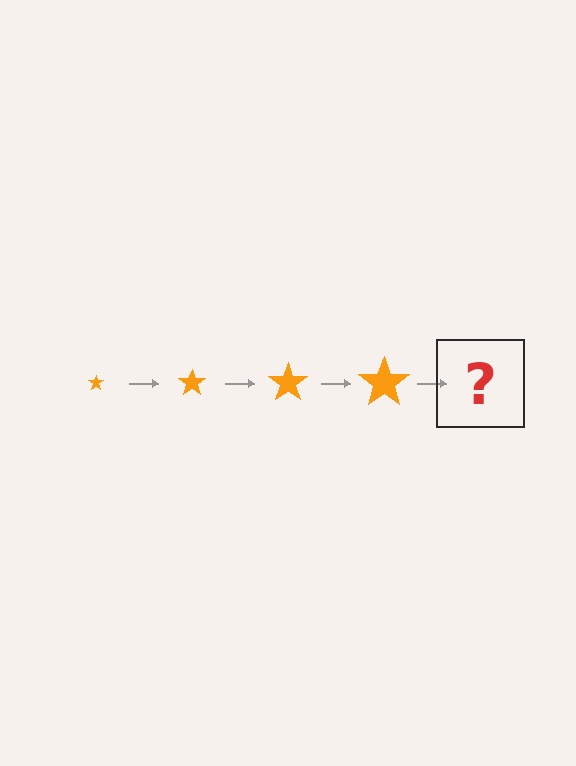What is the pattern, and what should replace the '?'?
The pattern is that the star gets progressively larger each step. The '?' should be an orange star, larger than the previous one.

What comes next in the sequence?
The next element should be an orange star, larger than the previous one.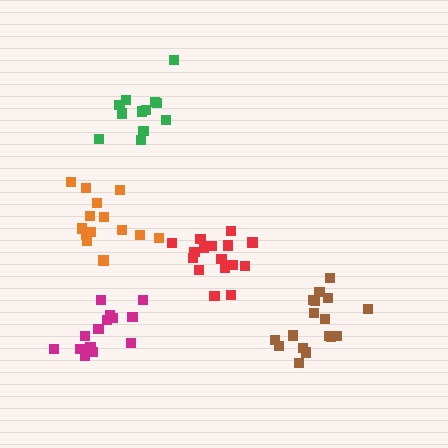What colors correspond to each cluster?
The clusters are colored: orange, green, red, magenta, brown.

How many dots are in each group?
Group 1: 14 dots, Group 2: 12 dots, Group 3: 16 dots, Group 4: 14 dots, Group 5: 17 dots (73 total).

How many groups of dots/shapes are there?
There are 5 groups.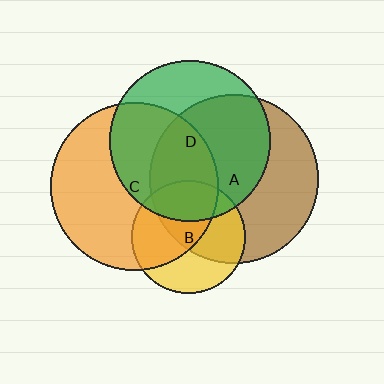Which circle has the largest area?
Circle A (brown).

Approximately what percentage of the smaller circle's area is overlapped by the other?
Approximately 55%.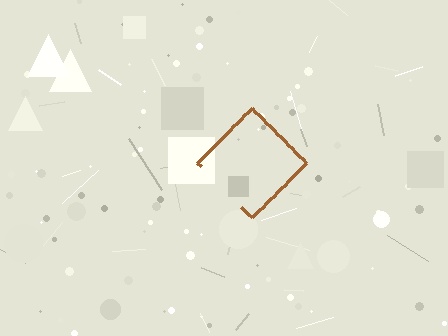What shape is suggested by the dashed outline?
The dashed outline suggests a diamond.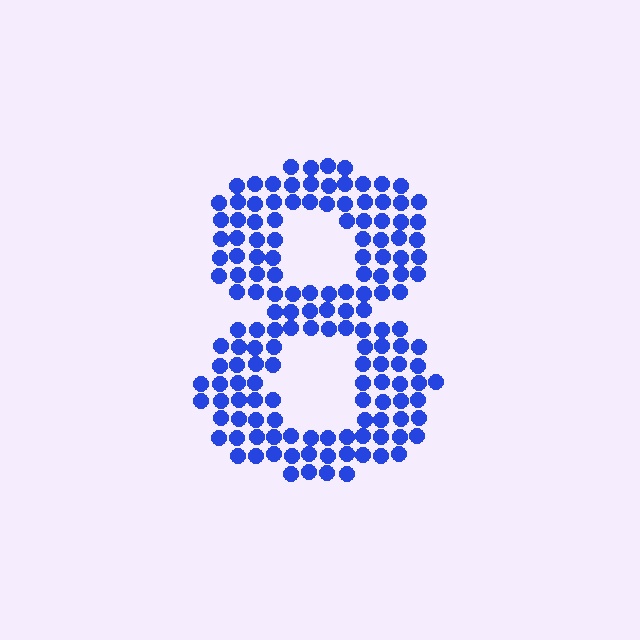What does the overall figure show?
The overall figure shows the digit 8.